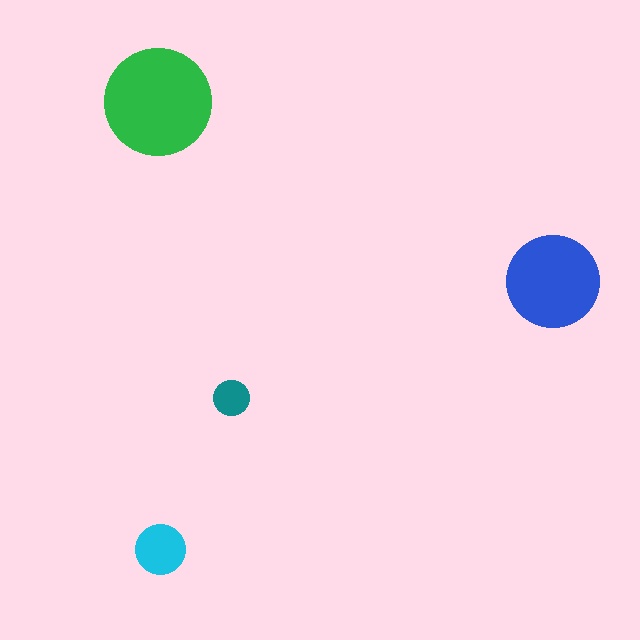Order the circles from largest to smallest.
the green one, the blue one, the cyan one, the teal one.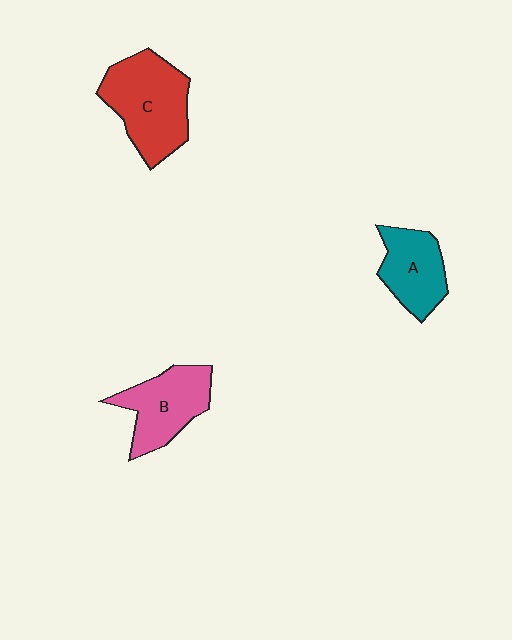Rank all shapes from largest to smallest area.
From largest to smallest: C (red), B (pink), A (teal).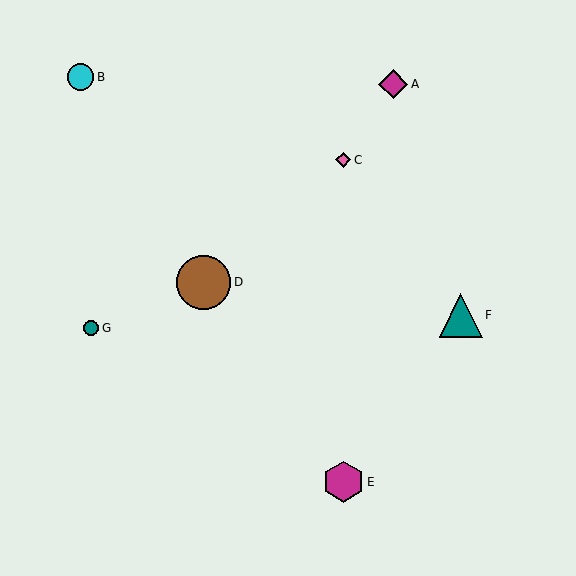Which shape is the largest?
The brown circle (labeled D) is the largest.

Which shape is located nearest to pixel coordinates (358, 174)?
The pink diamond (labeled C) at (343, 160) is nearest to that location.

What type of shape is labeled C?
Shape C is a pink diamond.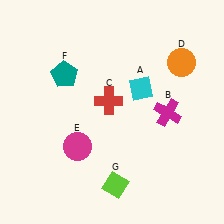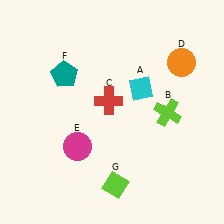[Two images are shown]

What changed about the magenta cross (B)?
In Image 1, B is magenta. In Image 2, it changed to lime.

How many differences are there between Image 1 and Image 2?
There is 1 difference between the two images.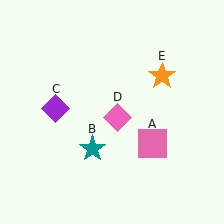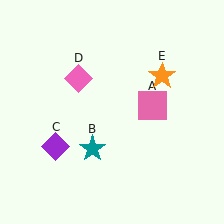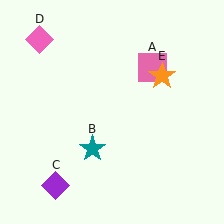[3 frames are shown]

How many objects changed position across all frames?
3 objects changed position: pink square (object A), purple diamond (object C), pink diamond (object D).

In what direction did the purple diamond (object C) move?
The purple diamond (object C) moved down.